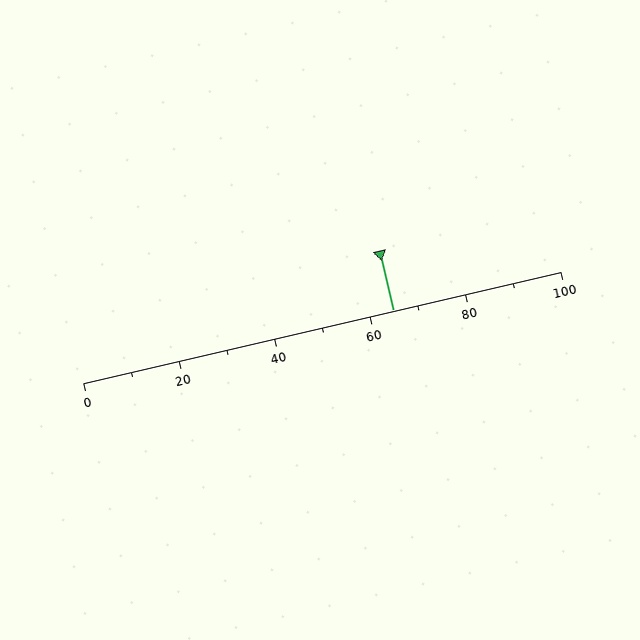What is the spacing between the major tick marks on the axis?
The major ticks are spaced 20 apart.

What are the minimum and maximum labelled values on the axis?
The axis runs from 0 to 100.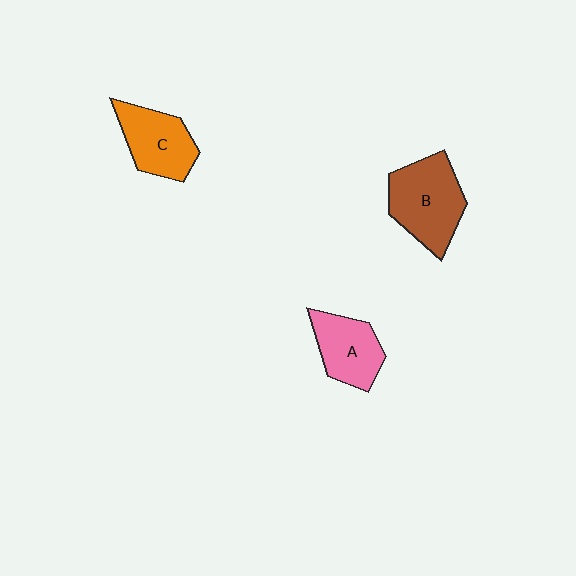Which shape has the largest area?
Shape B (brown).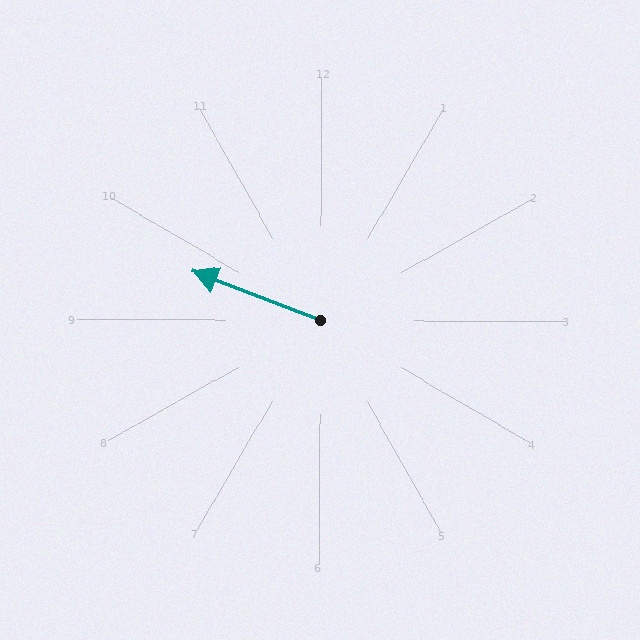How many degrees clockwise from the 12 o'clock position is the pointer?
Approximately 291 degrees.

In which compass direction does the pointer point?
West.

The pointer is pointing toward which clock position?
Roughly 10 o'clock.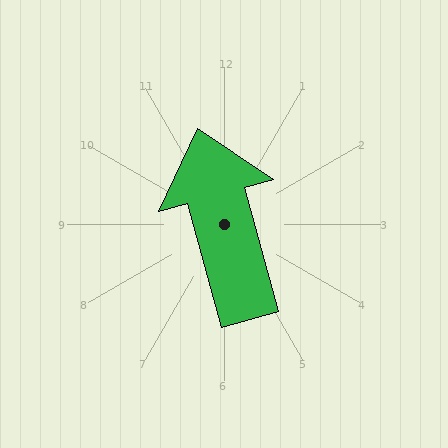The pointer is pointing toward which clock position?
Roughly 11 o'clock.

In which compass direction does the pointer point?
North.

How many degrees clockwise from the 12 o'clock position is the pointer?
Approximately 345 degrees.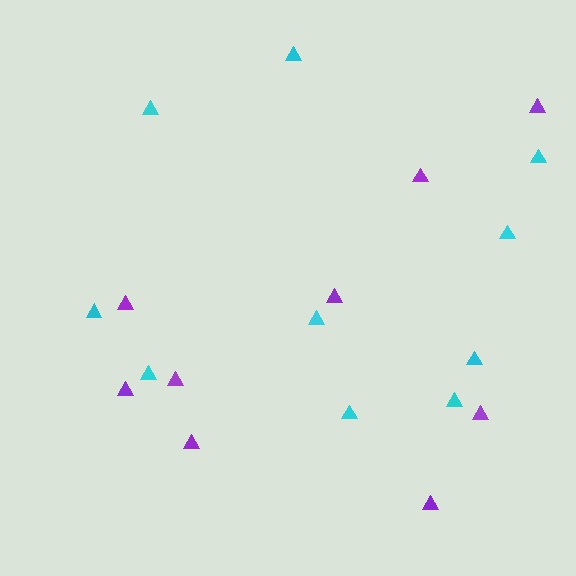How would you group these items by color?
There are 2 groups: one group of purple triangles (9) and one group of cyan triangles (10).